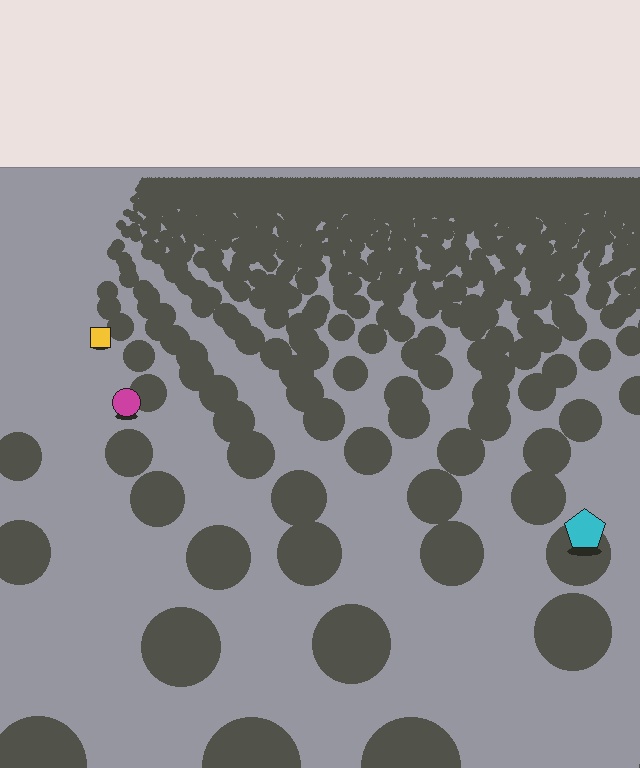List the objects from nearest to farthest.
From nearest to farthest: the cyan pentagon, the magenta circle, the yellow square.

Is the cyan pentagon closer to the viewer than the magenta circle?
Yes. The cyan pentagon is closer — you can tell from the texture gradient: the ground texture is coarser near it.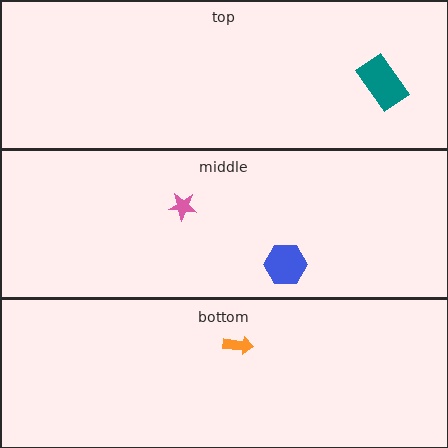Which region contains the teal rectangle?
The top region.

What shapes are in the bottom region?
The orange arrow.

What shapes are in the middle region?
The pink star, the blue hexagon.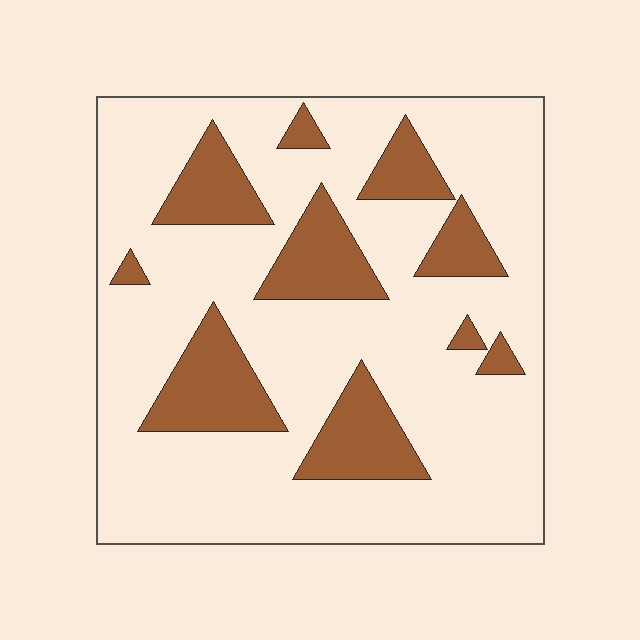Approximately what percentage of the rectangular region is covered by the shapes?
Approximately 25%.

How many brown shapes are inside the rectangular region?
10.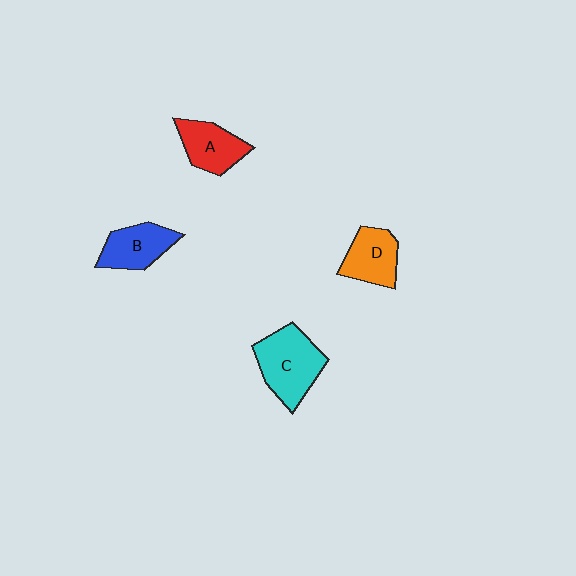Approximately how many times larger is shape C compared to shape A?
Approximately 1.4 times.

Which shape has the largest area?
Shape C (cyan).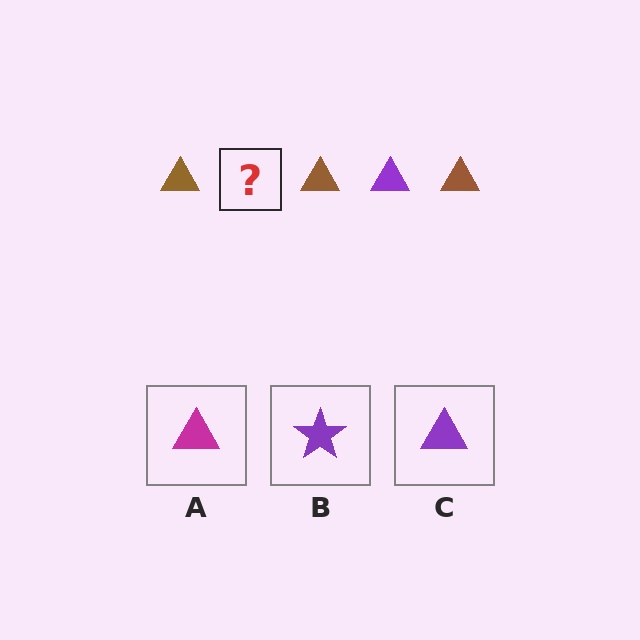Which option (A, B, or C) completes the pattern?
C.